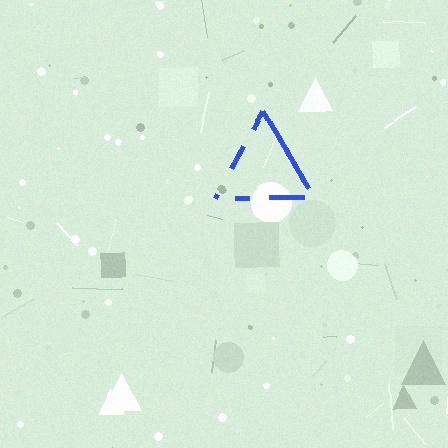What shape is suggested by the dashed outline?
The dashed outline suggests a triangle.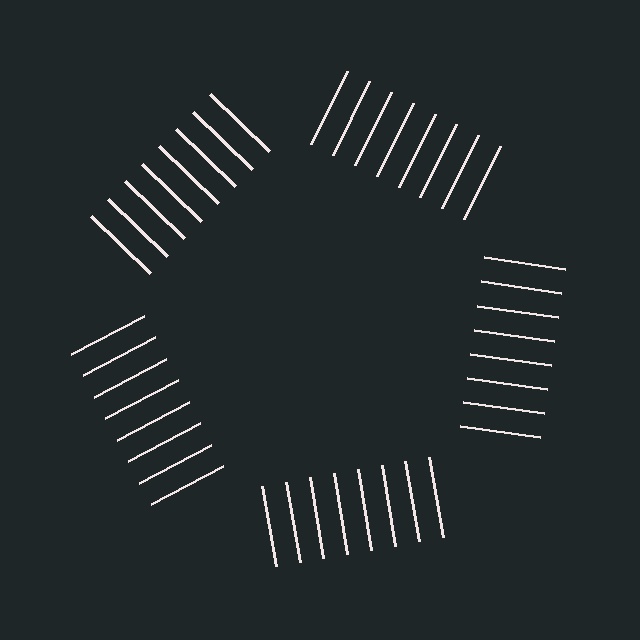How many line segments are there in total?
40 — 8 along each of the 5 edges.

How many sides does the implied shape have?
5 sides — the line-ends trace a pentagon.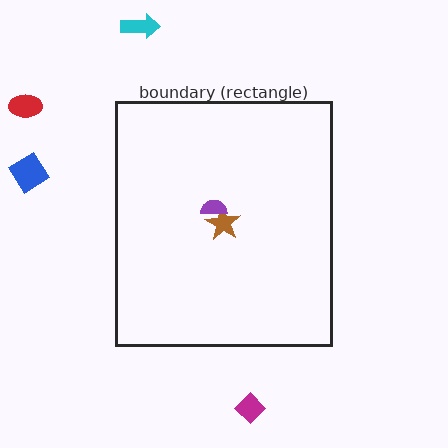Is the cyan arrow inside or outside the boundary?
Outside.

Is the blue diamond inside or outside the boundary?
Outside.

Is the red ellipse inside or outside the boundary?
Outside.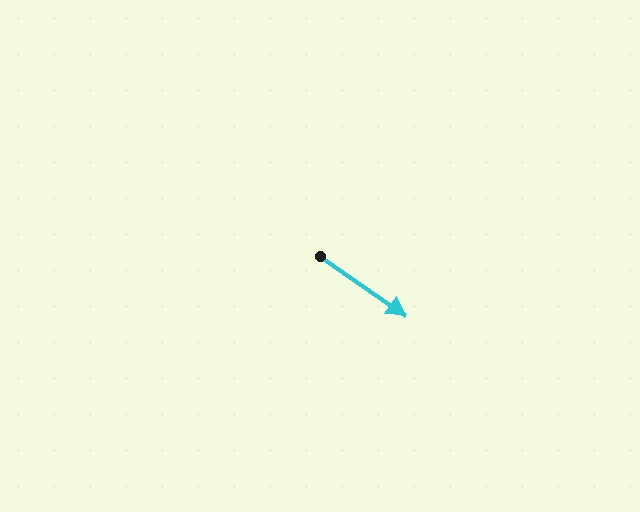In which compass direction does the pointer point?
Southeast.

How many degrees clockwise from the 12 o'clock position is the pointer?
Approximately 125 degrees.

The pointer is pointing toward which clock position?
Roughly 4 o'clock.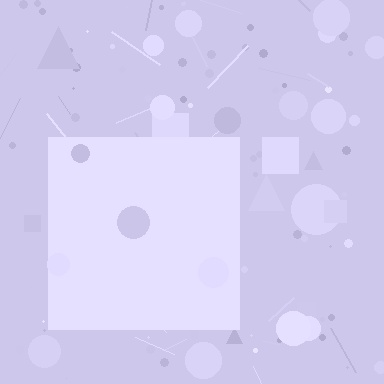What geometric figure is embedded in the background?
A square is embedded in the background.